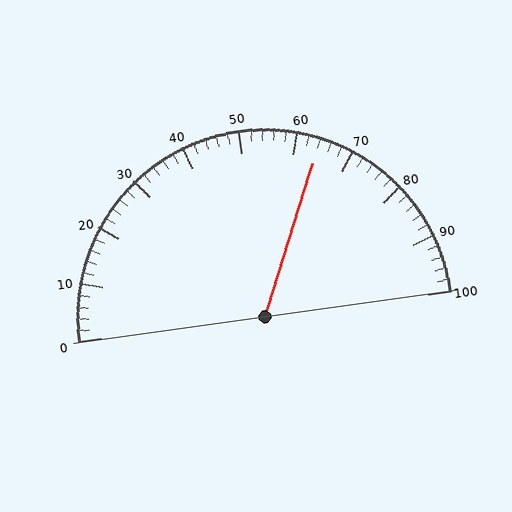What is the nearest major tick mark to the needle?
The nearest major tick mark is 60.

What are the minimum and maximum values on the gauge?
The gauge ranges from 0 to 100.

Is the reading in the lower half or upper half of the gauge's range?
The reading is in the upper half of the range (0 to 100).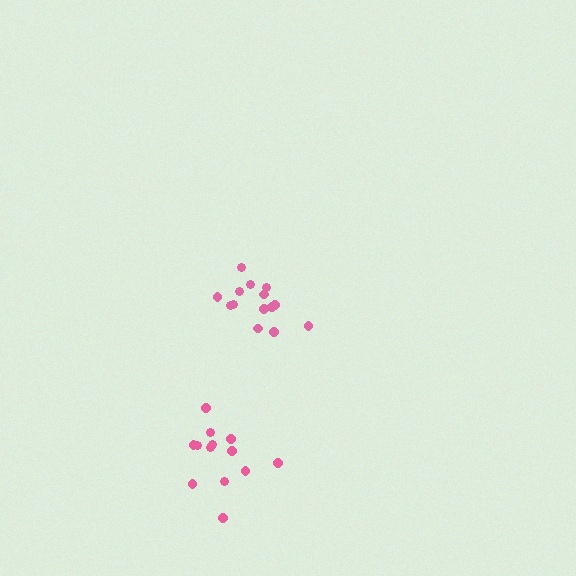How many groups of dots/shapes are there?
There are 2 groups.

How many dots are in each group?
Group 1: 14 dots, Group 2: 14 dots (28 total).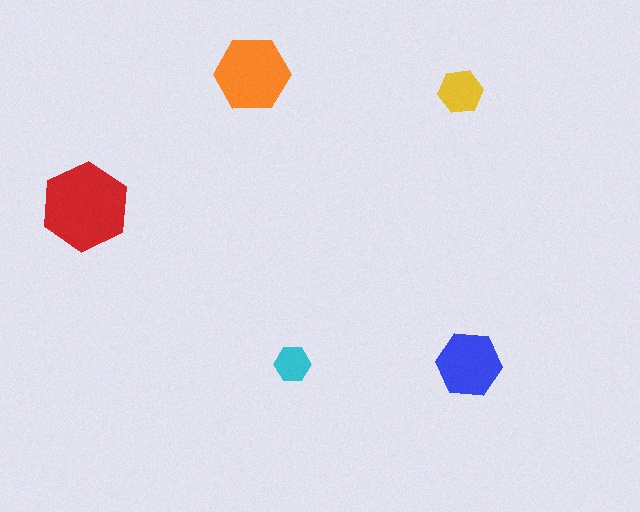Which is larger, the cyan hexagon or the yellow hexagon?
The yellow one.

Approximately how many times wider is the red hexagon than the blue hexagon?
About 1.5 times wider.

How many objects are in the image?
There are 5 objects in the image.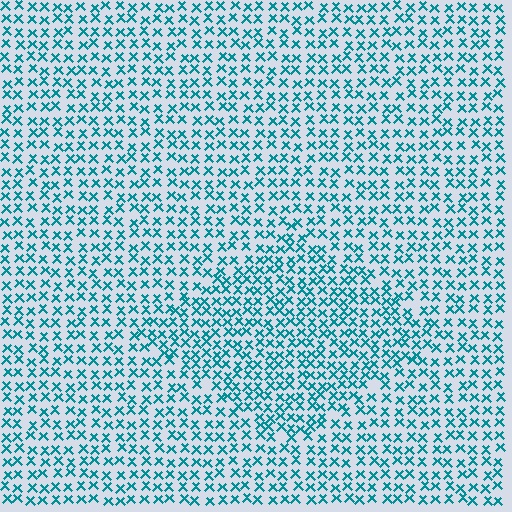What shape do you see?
I see a diamond.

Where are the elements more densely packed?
The elements are more densely packed inside the diamond boundary.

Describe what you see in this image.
The image contains small teal elements arranged at two different densities. A diamond-shaped region is visible where the elements are more densely packed than the surrounding area.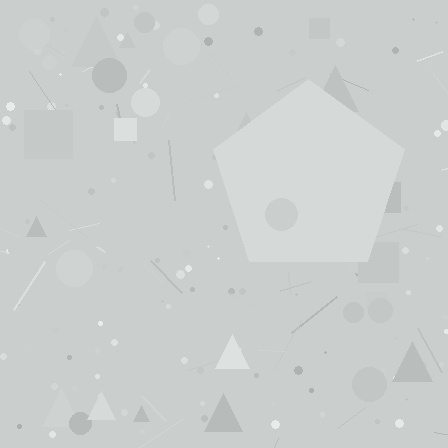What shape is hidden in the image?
A pentagon is hidden in the image.